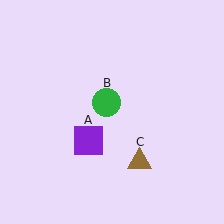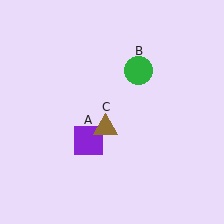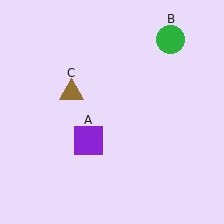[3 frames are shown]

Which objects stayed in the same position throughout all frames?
Purple square (object A) remained stationary.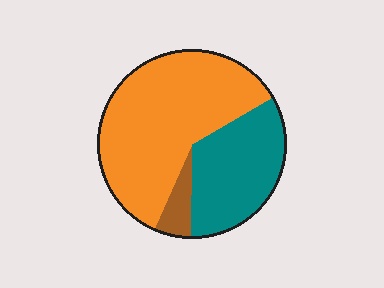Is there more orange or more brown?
Orange.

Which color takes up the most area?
Orange, at roughly 60%.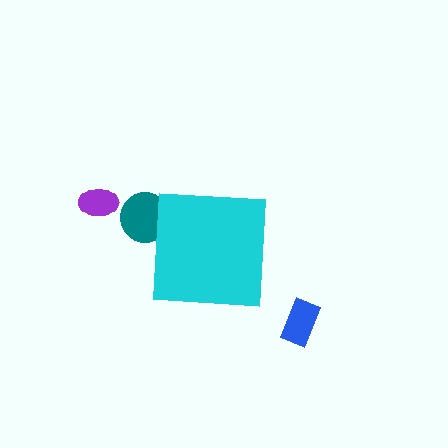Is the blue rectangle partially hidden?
No, the blue rectangle is fully visible.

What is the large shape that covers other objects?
A cyan square.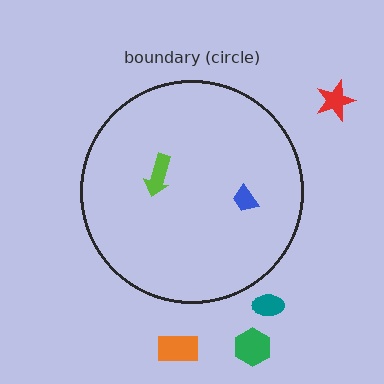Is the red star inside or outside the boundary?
Outside.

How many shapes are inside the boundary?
2 inside, 4 outside.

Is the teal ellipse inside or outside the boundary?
Outside.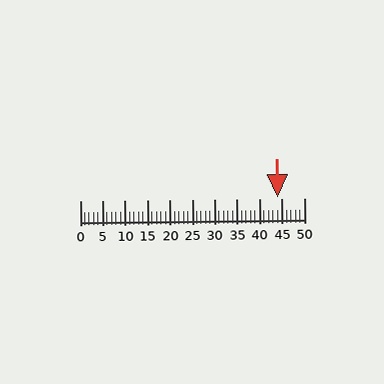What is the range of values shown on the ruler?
The ruler shows values from 0 to 50.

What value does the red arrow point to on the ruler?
The red arrow points to approximately 44.